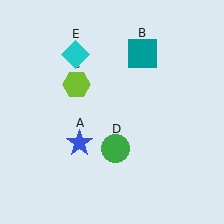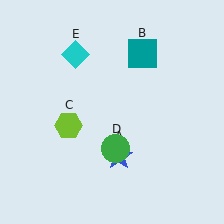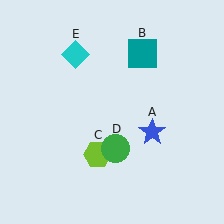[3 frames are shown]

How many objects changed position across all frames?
2 objects changed position: blue star (object A), lime hexagon (object C).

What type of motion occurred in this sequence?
The blue star (object A), lime hexagon (object C) rotated counterclockwise around the center of the scene.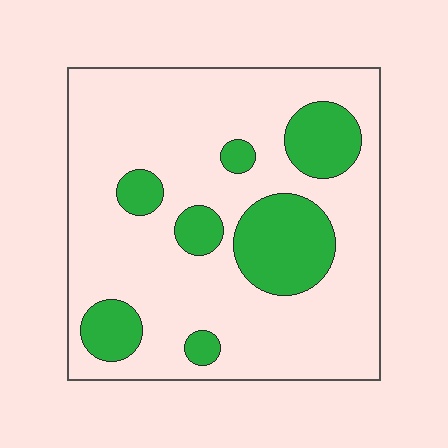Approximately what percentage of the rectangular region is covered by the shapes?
Approximately 20%.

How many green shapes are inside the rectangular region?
7.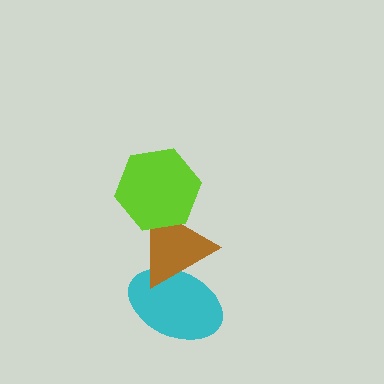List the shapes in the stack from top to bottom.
From top to bottom: the lime hexagon, the brown triangle, the cyan ellipse.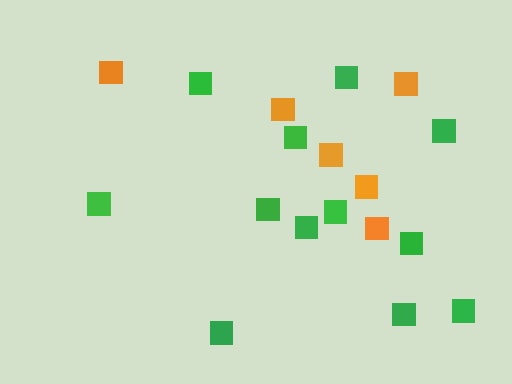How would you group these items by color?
There are 2 groups: one group of green squares (12) and one group of orange squares (6).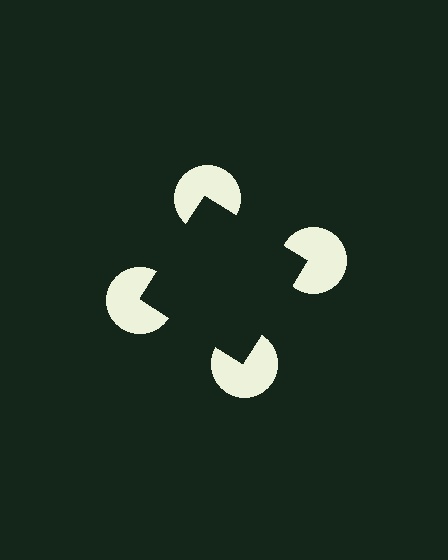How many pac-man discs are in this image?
There are 4 — one at each vertex of the illusory square.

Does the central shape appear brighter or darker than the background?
It typically appears slightly darker than the background, even though no actual brightness change is drawn.